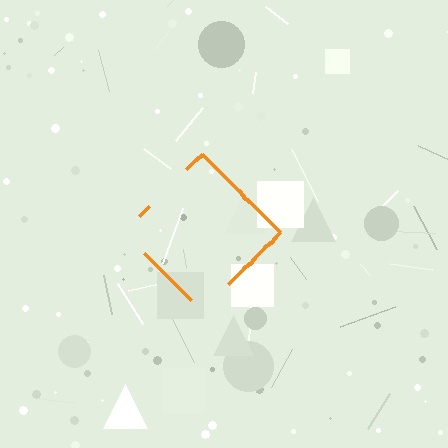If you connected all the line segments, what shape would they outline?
They would outline a diamond.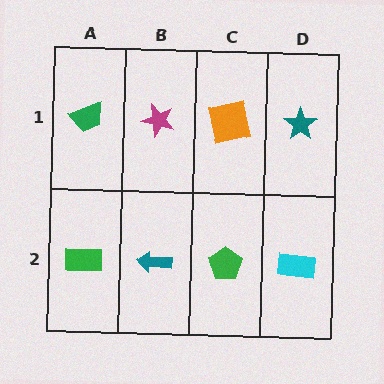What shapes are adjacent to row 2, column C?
An orange square (row 1, column C), a teal arrow (row 2, column B), a cyan rectangle (row 2, column D).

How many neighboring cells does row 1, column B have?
3.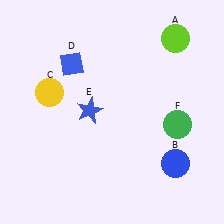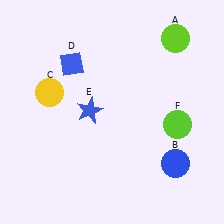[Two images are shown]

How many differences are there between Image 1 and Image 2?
There is 1 difference between the two images.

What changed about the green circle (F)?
In Image 1, F is green. In Image 2, it changed to lime.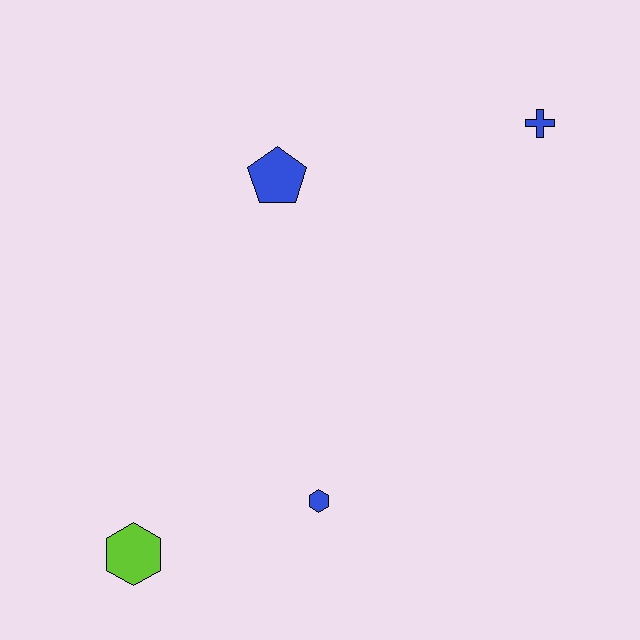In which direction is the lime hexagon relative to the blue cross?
The lime hexagon is below the blue cross.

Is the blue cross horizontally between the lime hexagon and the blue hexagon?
No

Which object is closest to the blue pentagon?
The blue cross is closest to the blue pentagon.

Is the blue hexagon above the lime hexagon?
Yes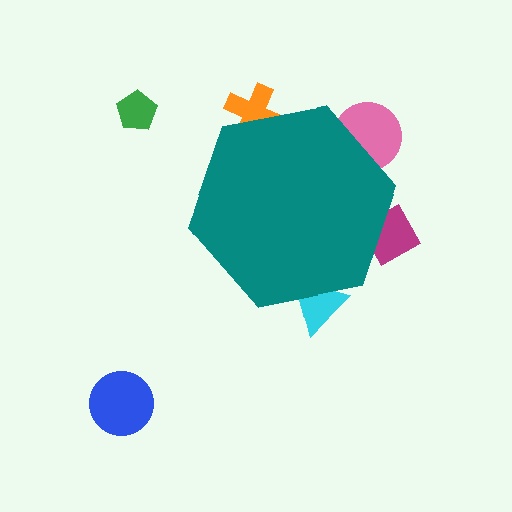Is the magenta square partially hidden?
Yes, the magenta square is partially hidden behind the teal hexagon.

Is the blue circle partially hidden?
No, the blue circle is fully visible.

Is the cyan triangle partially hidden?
Yes, the cyan triangle is partially hidden behind the teal hexagon.